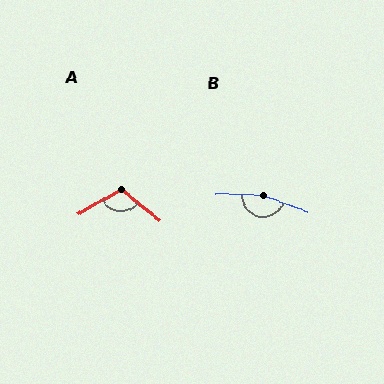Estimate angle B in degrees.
Approximately 161 degrees.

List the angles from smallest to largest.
A (112°), B (161°).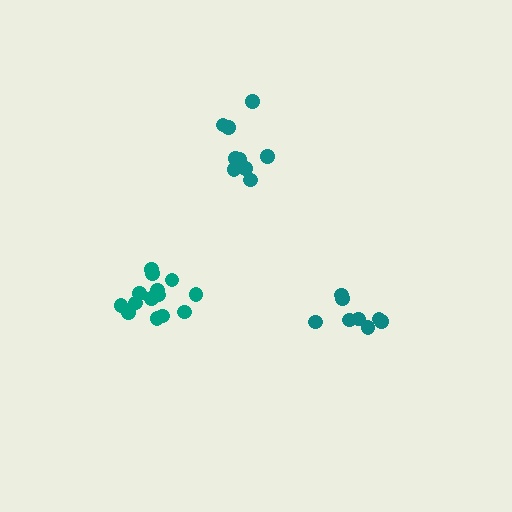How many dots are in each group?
Group 1: 8 dots, Group 2: 10 dots, Group 3: 14 dots (32 total).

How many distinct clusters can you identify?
There are 3 distinct clusters.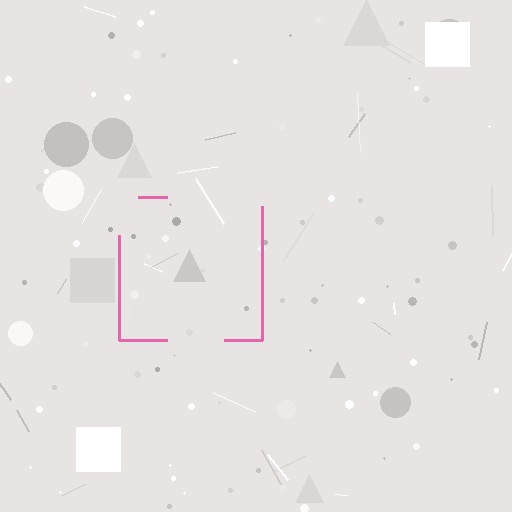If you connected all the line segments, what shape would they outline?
They would outline a square.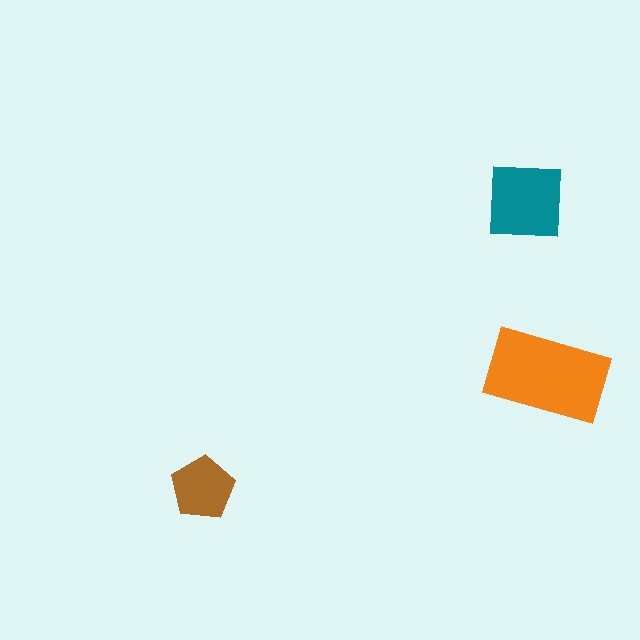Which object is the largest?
The orange rectangle.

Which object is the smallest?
The brown pentagon.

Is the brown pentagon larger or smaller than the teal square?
Smaller.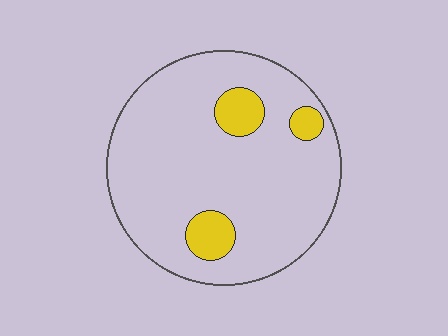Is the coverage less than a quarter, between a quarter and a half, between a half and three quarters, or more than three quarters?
Less than a quarter.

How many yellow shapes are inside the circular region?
3.